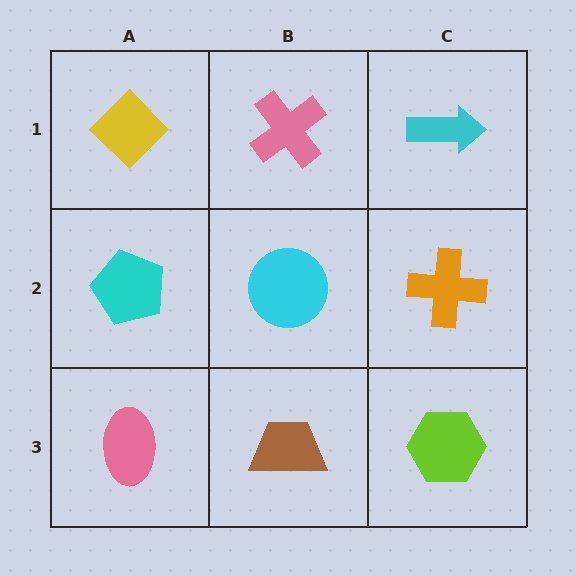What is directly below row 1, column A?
A cyan pentagon.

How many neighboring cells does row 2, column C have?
3.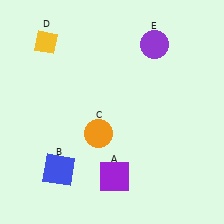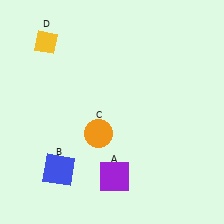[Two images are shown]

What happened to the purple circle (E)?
The purple circle (E) was removed in Image 2. It was in the top-right area of Image 1.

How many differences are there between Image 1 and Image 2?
There is 1 difference between the two images.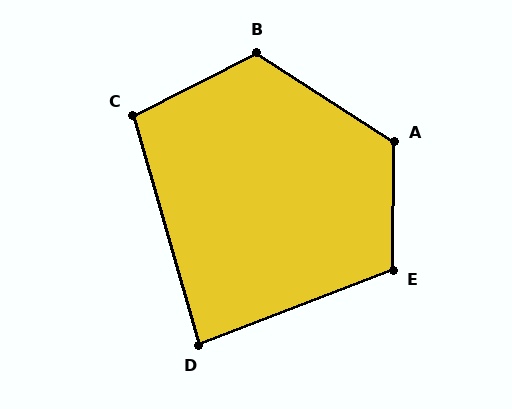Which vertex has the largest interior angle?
A, at approximately 122 degrees.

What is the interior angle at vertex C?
Approximately 101 degrees (obtuse).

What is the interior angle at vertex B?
Approximately 120 degrees (obtuse).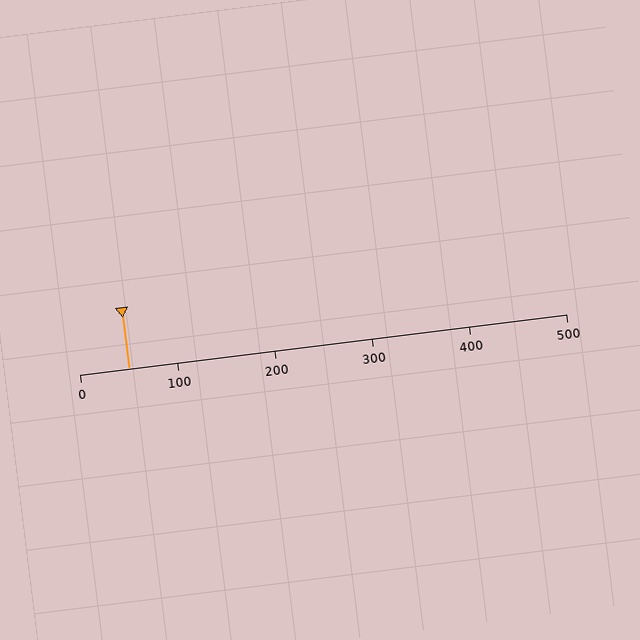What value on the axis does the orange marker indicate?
The marker indicates approximately 50.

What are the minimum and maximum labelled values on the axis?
The axis runs from 0 to 500.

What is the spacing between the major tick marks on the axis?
The major ticks are spaced 100 apart.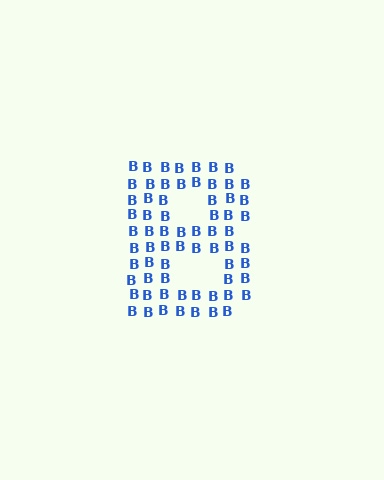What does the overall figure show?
The overall figure shows the letter B.